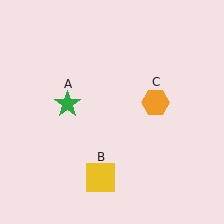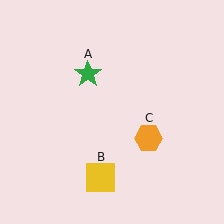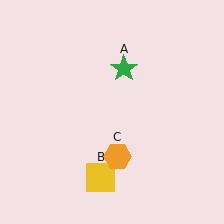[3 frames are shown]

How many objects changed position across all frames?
2 objects changed position: green star (object A), orange hexagon (object C).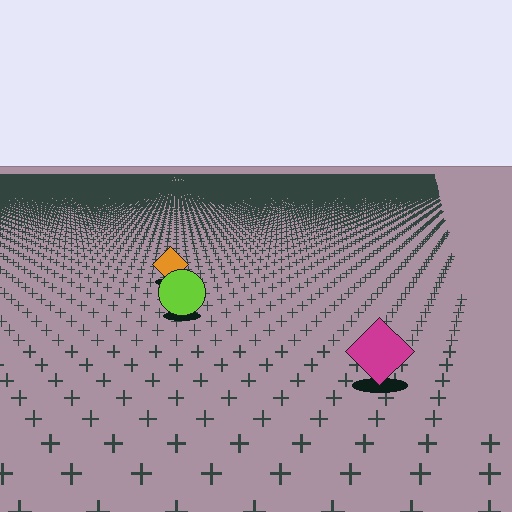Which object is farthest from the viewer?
The orange diamond is farthest from the viewer. It appears smaller and the ground texture around it is denser.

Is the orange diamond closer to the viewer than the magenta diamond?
No. The magenta diamond is closer — you can tell from the texture gradient: the ground texture is coarser near it.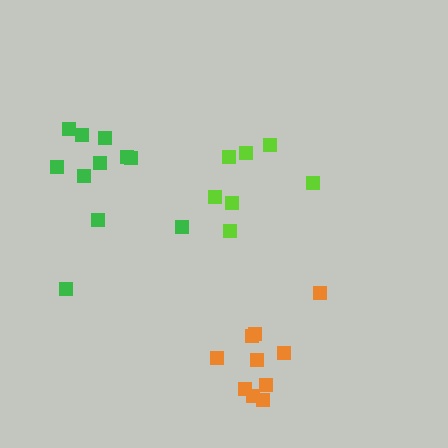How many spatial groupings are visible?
There are 3 spatial groupings.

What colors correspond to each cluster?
The clusters are colored: lime, orange, green.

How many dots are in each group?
Group 1: 7 dots, Group 2: 10 dots, Group 3: 11 dots (28 total).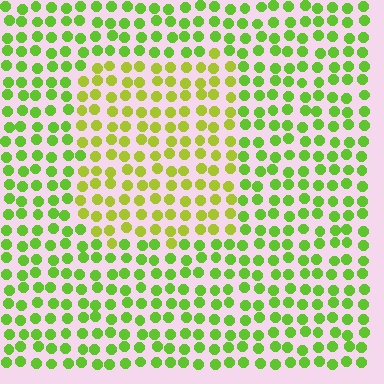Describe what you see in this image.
The image is filled with small lime elements in a uniform arrangement. A rectangle-shaped region is visible where the elements are tinted to a slightly different hue, forming a subtle color boundary.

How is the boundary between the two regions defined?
The boundary is defined purely by a slight shift in hue (about 28 degrees). Spacing, size, and orientation are identical on both sides.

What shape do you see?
I see a rectangle.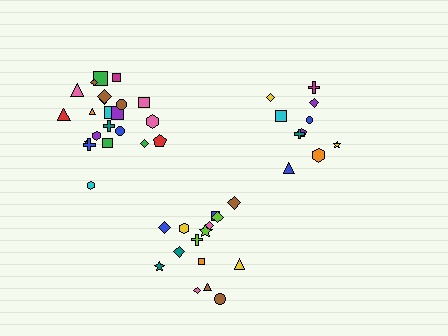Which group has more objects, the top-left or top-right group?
The top-left group.